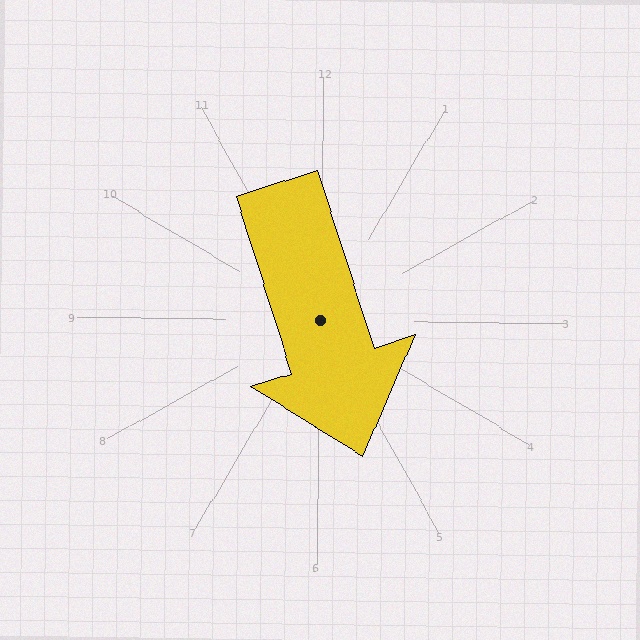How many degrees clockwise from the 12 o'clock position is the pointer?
Approximately 162 degrees.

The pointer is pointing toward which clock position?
Roughly 5 o'clock.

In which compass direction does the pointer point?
South.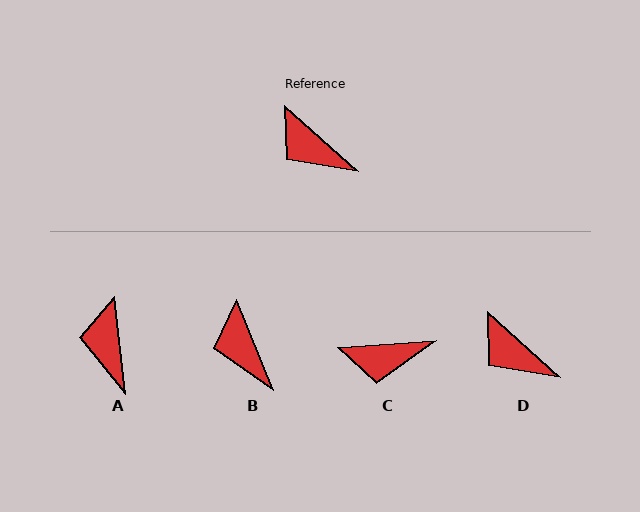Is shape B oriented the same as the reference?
No, it is off by about 26 degrees.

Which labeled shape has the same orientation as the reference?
D.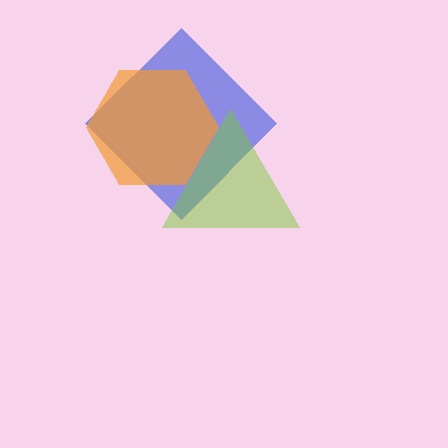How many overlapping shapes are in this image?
There are 3 overlapping shapes in the image.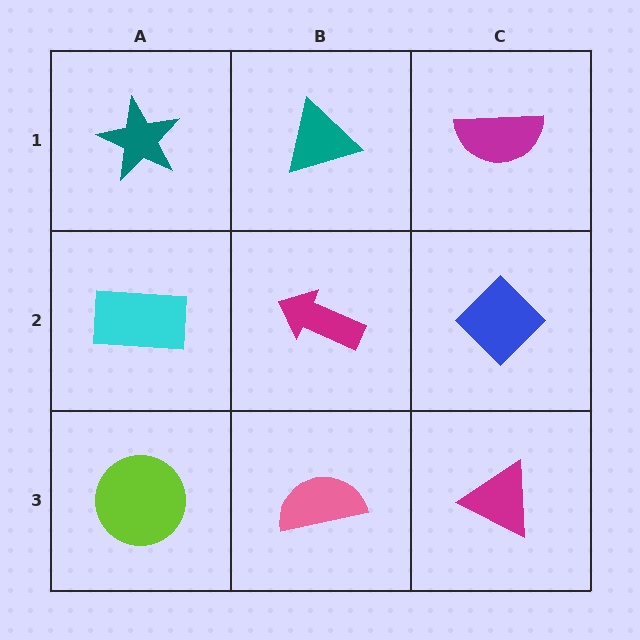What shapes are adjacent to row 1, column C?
A blue diamond (row 2, column C), a teal triangle (row 1, column B).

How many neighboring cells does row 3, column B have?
3.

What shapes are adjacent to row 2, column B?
A teal triangle (row 1, column B), a pink semicircle (row 3, column B), a cyan rectangle (row 2, column A), a blue diamond (row 2, column C).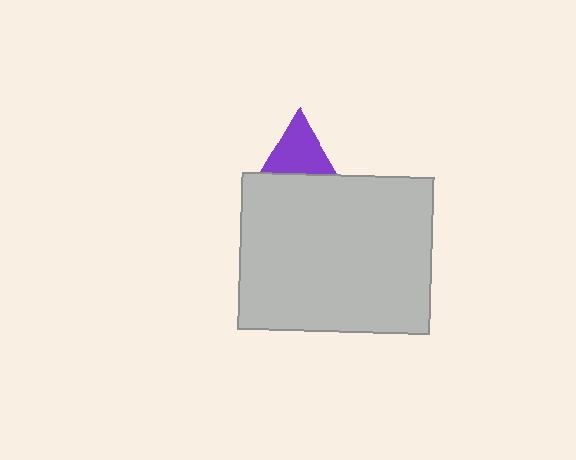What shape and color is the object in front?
The object in front is a light gray rectangle.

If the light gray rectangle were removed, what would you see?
You would see the complete purple triangle.